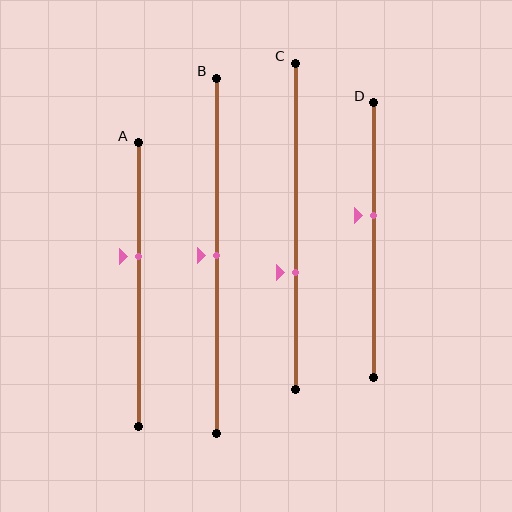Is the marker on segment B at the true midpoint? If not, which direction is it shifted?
Yes, the marker on segment B is at the true midpoint.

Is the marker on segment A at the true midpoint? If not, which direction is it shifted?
No, the marker on segment A is shifted upward by about 10% of the segment length.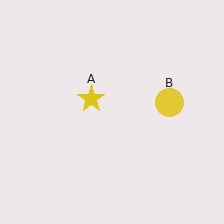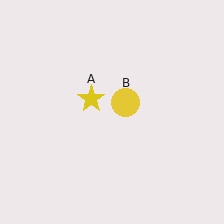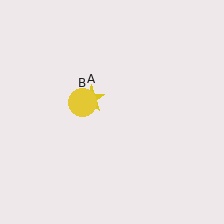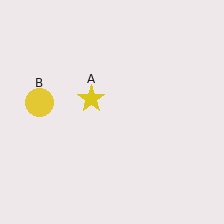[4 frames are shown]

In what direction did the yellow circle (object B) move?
The yellow circle (object B) moved left.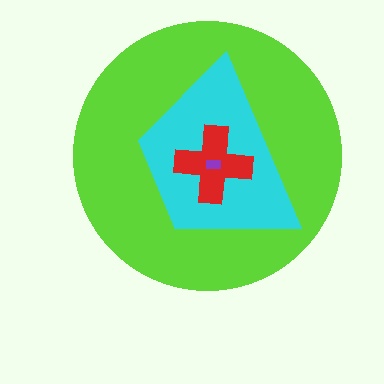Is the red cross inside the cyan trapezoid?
Yes.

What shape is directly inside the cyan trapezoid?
The red cross.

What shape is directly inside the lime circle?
The cyan trapezoid.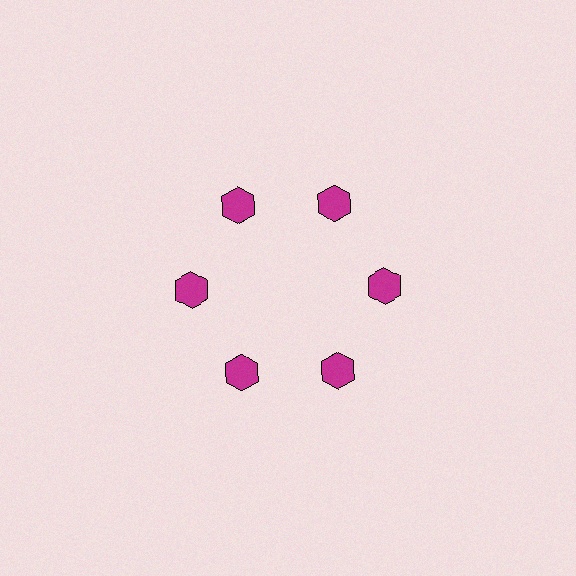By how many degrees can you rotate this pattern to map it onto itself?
The pattern maps onto itself every 60 degrees of rotation.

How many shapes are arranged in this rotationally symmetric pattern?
There are 6 shapes, arranged in 6 groups of 1.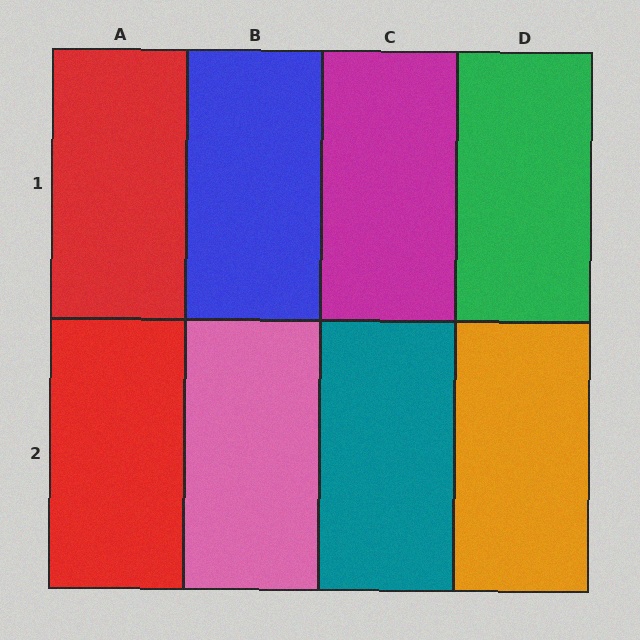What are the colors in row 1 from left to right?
Red, blue, magenta, green.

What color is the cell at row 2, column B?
Pink.